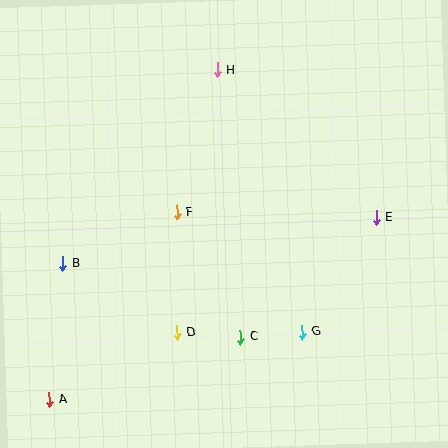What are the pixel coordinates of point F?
Point F is at (177, 212).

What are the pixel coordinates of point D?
Point D is at (177, 332).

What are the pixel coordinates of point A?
Point A is at (49, 400).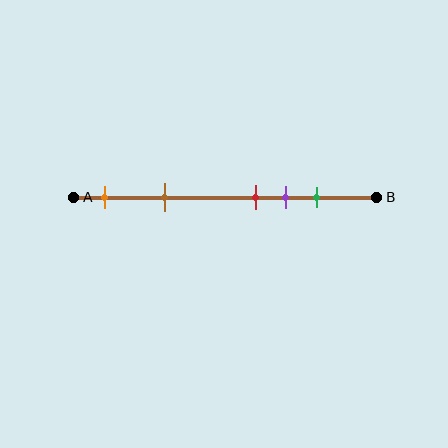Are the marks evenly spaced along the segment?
No, the marks are not evenly spaced.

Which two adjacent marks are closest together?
The red and purple marks are the closest adjacent pair.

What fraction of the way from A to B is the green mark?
The green mark is approximately 80% (0.8) of the way from A to B.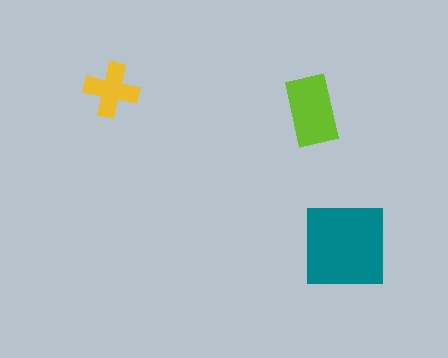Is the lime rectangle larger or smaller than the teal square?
Smaller.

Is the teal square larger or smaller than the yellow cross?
Larger.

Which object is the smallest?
The yellow cross.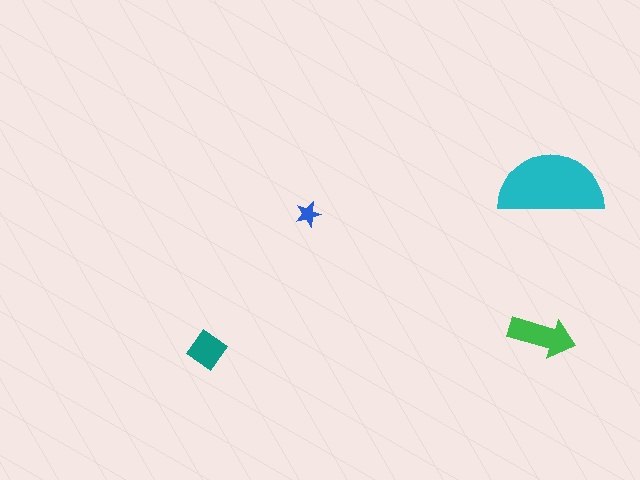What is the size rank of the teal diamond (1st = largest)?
3rd.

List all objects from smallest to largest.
The blue star, the teal diamond, the green arrow, the cyan semicircle.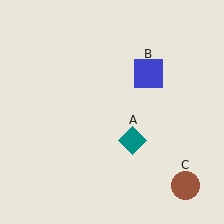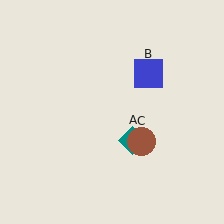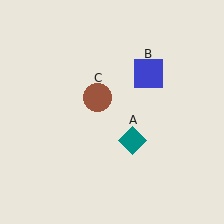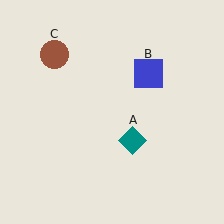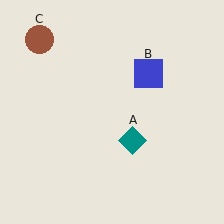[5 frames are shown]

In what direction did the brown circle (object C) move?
The brown circle (object C) moved up and to the left.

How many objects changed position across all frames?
1 object changed position: brown circle (object C).